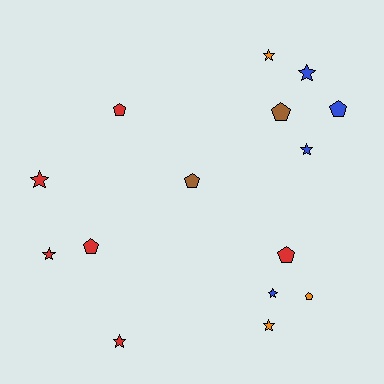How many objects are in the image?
There are 15 objects.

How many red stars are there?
There are 3 red stars.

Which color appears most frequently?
Red, with 6 objects.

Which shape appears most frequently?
Star, with 8 objects.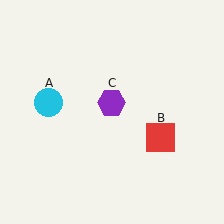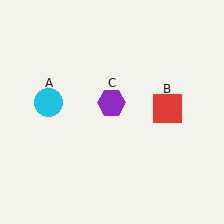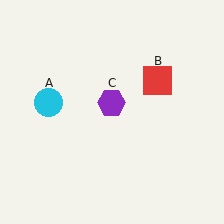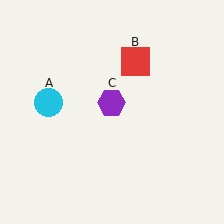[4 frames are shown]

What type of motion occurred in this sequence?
The red square (object B) rotated counterclockwise around the center of the scene.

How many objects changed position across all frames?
1 object changed position: red square (object B).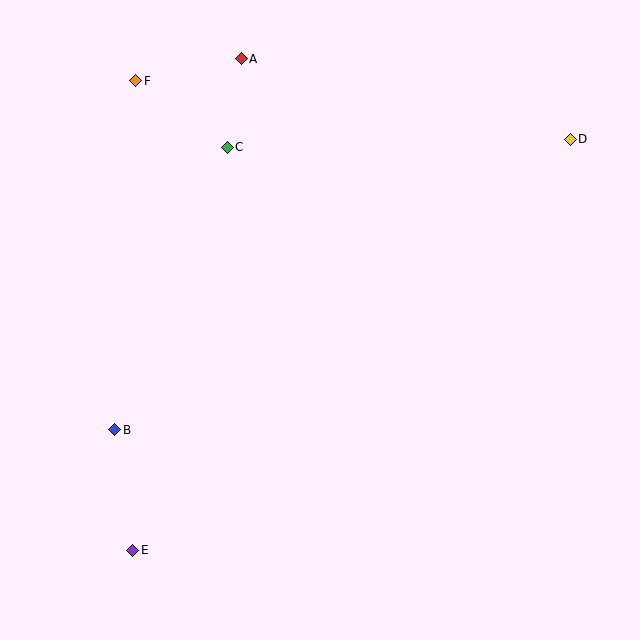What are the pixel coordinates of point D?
Point D is at (570, 139).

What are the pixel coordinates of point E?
Point E is at (133, 550).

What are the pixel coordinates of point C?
Point C is at (227, 147).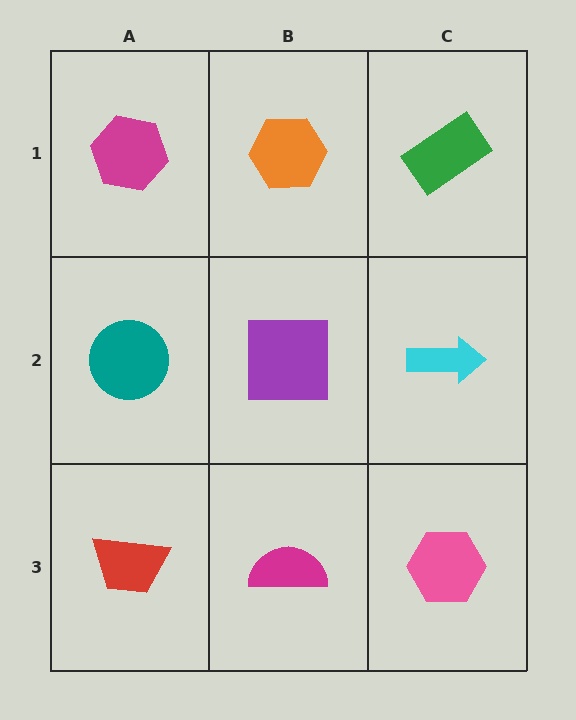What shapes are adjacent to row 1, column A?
A teal circle (row 2, column A), an orange hexagon (row 1, column B).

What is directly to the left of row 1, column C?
An orange hexagon.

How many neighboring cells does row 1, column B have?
3.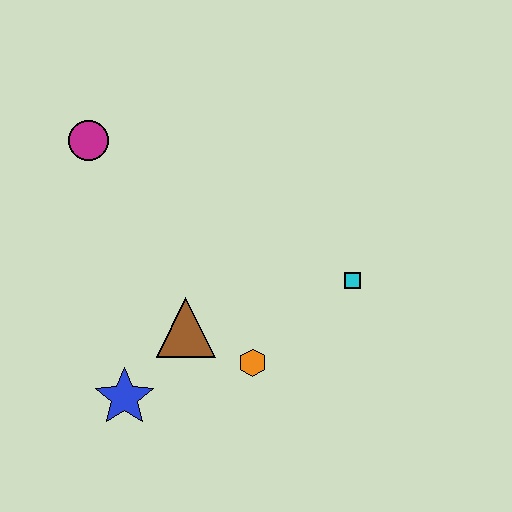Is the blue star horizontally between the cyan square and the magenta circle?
Yes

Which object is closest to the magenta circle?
The brown triangle is closest to the magenta circle.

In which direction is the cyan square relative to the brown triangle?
The cyan square is to the right of the brown triangle.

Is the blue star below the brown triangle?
Yes